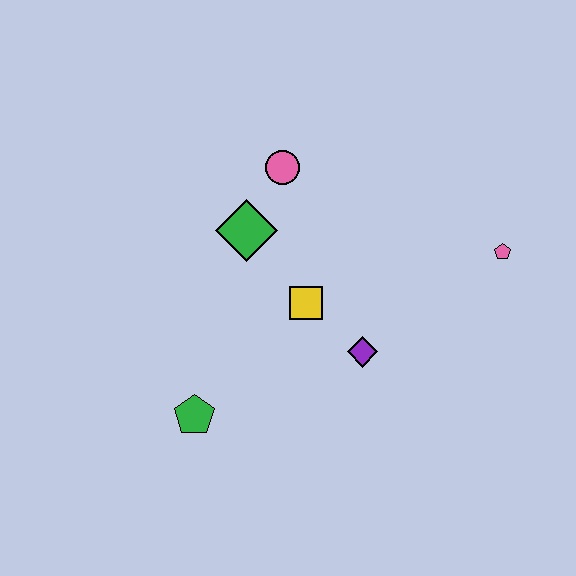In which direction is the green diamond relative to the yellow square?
The green diamond is above the yellow square.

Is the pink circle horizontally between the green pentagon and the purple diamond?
Yes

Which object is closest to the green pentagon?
The yellow square is closest to the green pentagon.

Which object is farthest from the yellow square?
The pink pentagon is farthest from the yellow square.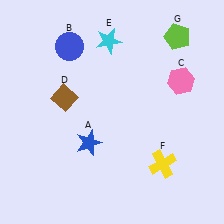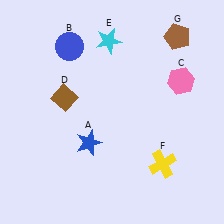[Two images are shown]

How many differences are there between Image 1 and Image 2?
There is 1 difference between the two images.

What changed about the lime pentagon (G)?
In Image 1, G is lime. In Image 2, it changed to brown.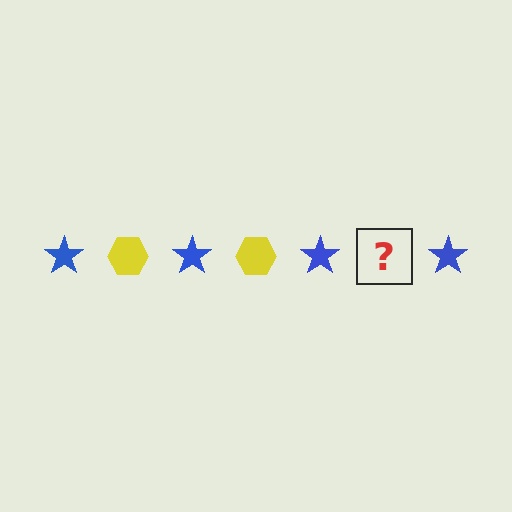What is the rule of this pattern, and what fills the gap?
The rule is that the pattern alternates between blue star and yellow hexagon. The gap should be filled with a yellow hexagon.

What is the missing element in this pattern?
The missing element is a yellow hexagon.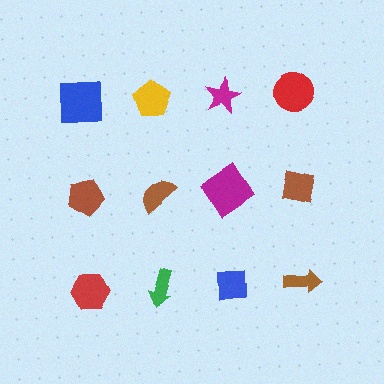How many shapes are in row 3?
4 shapes.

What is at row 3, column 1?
A red hexagon.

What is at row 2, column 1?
A brown pentagon.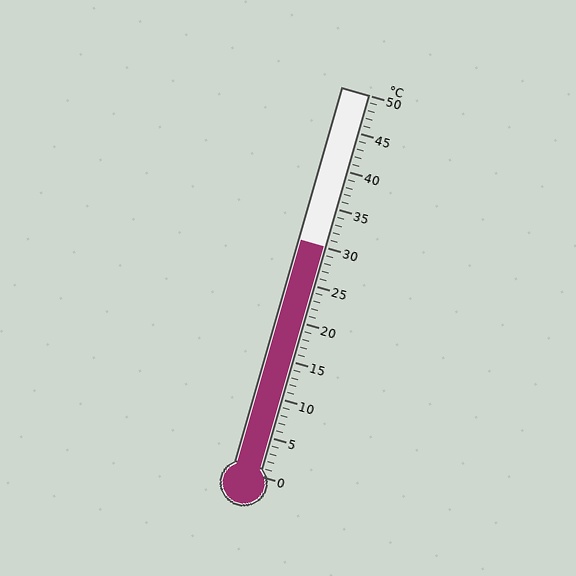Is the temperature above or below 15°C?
The temperature is above 15°C.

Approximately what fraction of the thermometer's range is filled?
The thermometer is filled to approximately 60% of its range.